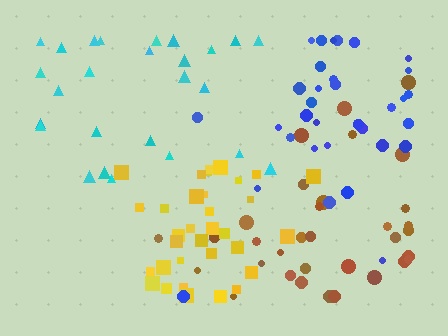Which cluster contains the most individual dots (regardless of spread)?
Blue (35).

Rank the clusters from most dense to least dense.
yellow, blue, brown, cyan.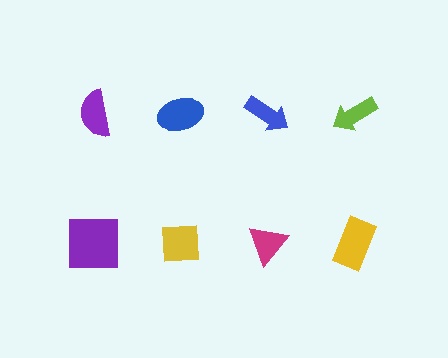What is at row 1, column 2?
A blue ellipse.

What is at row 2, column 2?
A yellow square.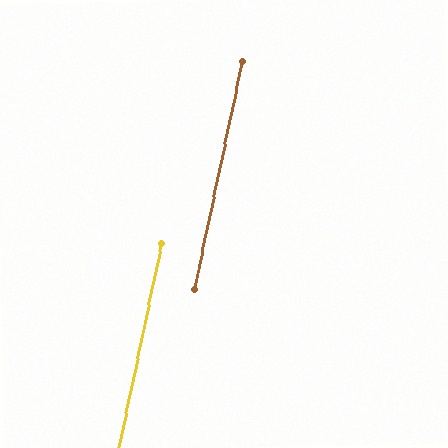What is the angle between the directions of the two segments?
Approximately 0 degrees.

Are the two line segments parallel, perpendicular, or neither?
Parallel — their directions differ by only 0.0°.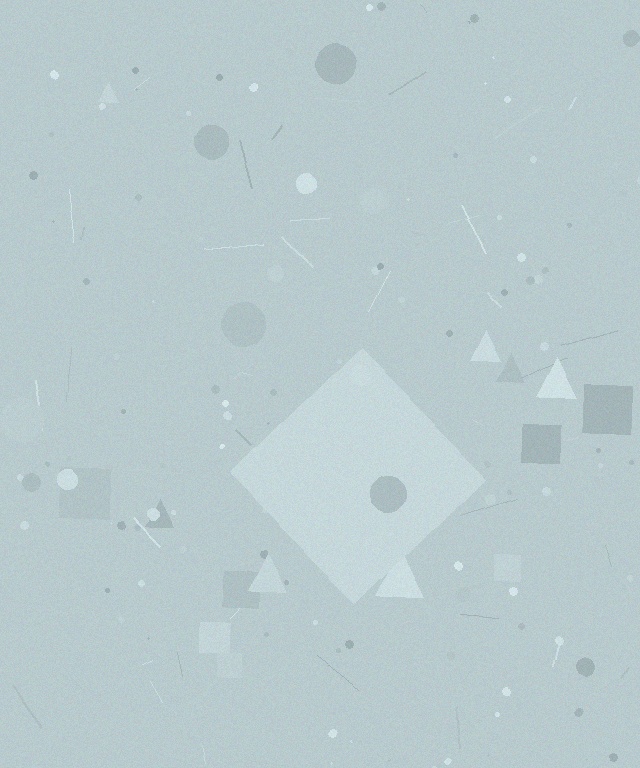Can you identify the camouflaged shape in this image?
The camouflaged shape is a diamond.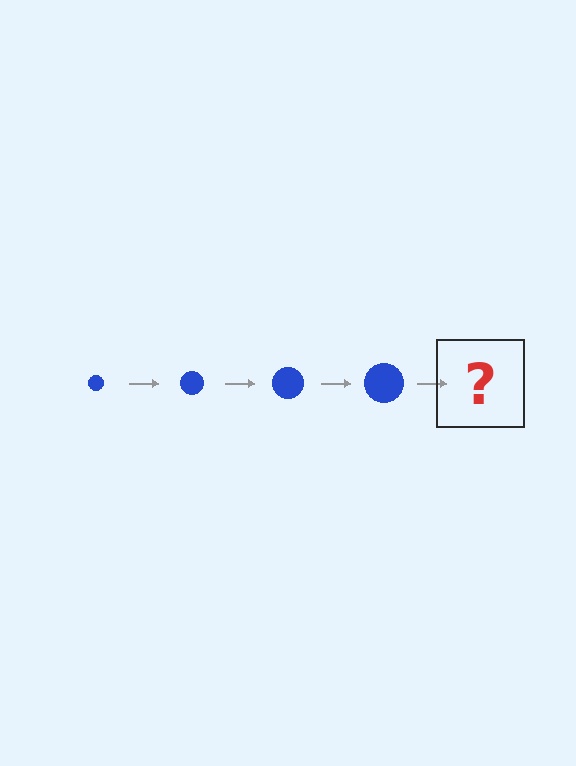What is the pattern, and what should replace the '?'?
The pattern is that the circle gets progressively larger each step. The '?' should be a blue circle, larger than the previous one.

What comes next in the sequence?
The next element should be a blue circle, larger than the previous one.